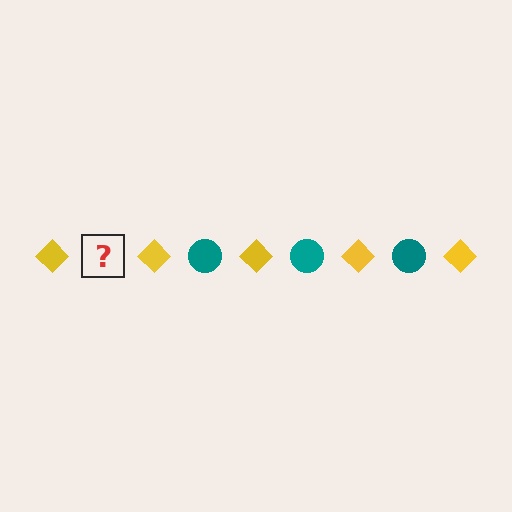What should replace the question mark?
The question mark should be replaced with a teal circle.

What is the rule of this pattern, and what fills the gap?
The rule is that the pattern alternates between yellow diamond and teal circle. The gap should be filled with a teal circle.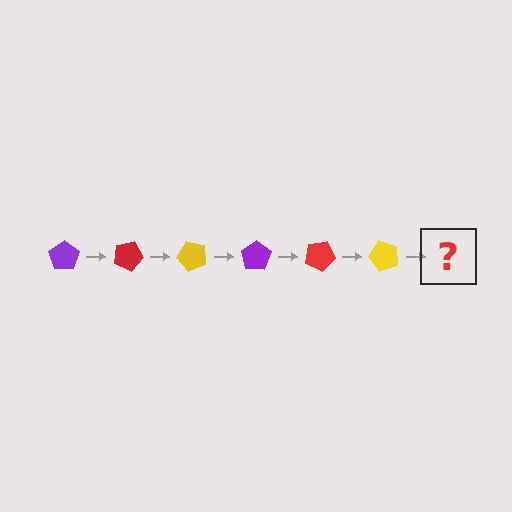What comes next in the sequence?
The next element should be a purple pentagon, rotated 150 degrees from the start.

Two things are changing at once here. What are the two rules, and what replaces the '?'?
The two rules are that it rotates 25 degrees each step and the color cycles through purple, red, and yellow. The '?' should be a purple pentagon, rotated 150 degrees from the start.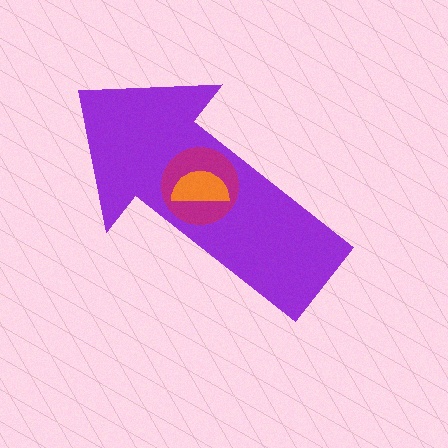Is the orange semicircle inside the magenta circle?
Yes.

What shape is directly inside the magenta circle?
The orange semicircle.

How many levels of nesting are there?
3.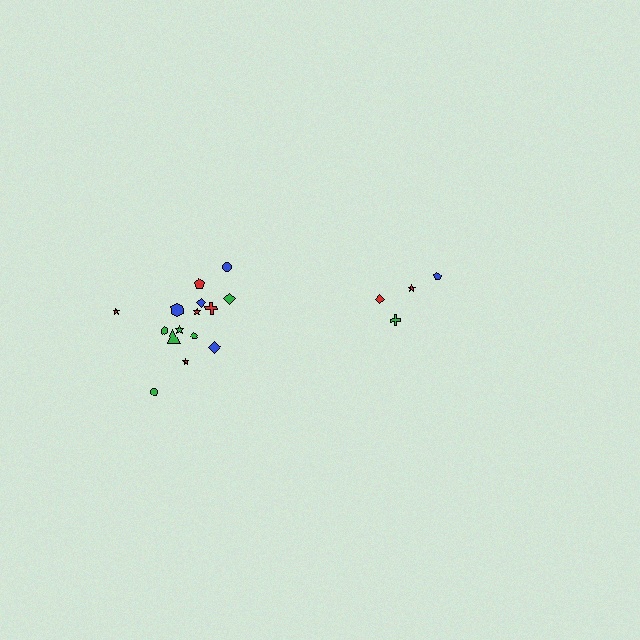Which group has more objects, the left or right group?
The left group.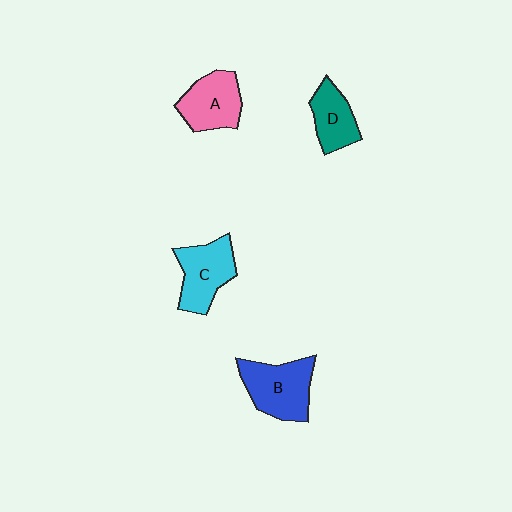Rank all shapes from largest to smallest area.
From largest to smallest: B (blue), C (cyan), A (pink), D (teal).